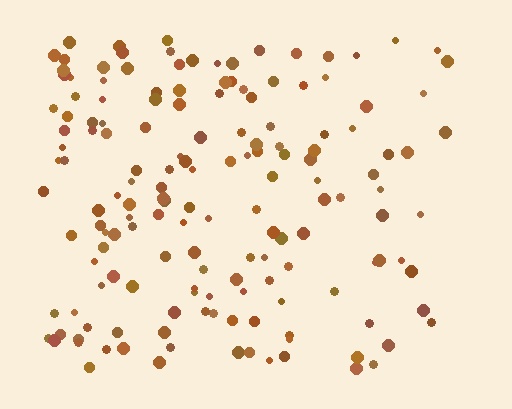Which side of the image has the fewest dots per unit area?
The right.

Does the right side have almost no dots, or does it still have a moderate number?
Still a moderate number, just noticeably fewer than the left.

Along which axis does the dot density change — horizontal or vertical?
Horizontal.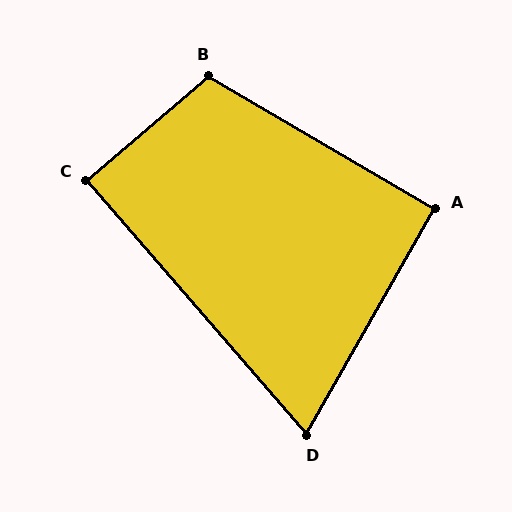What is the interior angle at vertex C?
Approximately 90 degrees (approximately right).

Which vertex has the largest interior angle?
B, at approximately 109 degrees.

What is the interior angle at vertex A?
Approximately 90 degrees (approximately right).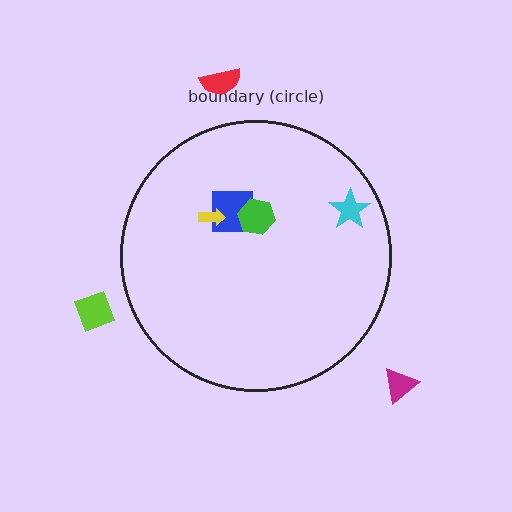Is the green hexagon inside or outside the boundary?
Inside.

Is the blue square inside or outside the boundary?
Inside.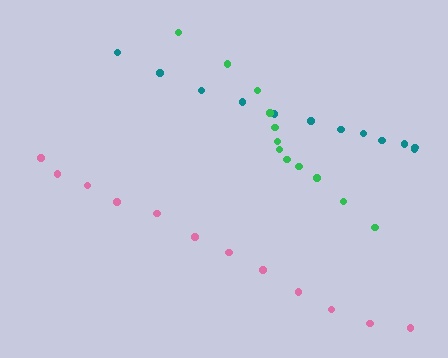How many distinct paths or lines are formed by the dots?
There are 3 distinct paths.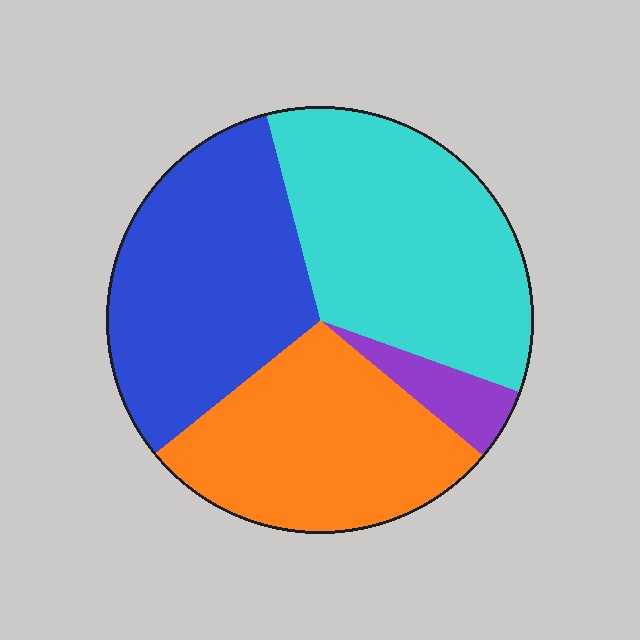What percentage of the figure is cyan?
Cyan covers roughly 35% of the figure.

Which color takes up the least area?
Purple, at roughly 5%.